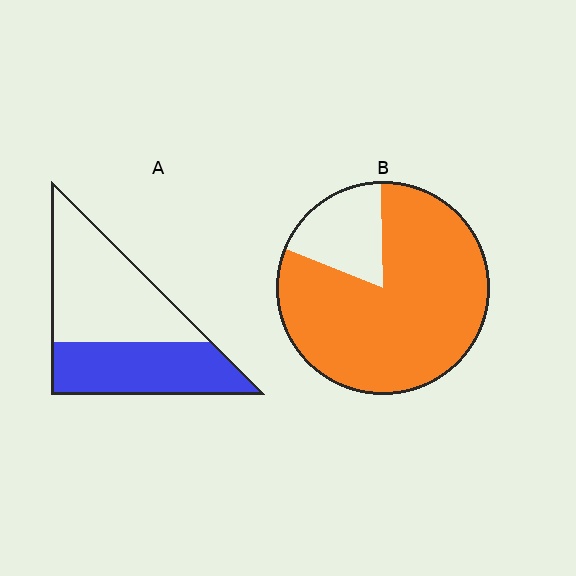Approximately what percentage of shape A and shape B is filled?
A is approximately 45% and B is approximately 80%.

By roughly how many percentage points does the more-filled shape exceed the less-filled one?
By roughly 40 percentage points (B over A).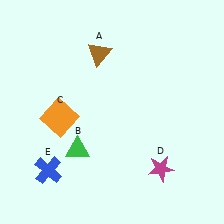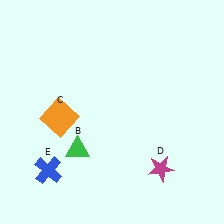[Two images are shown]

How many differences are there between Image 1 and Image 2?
There is 1 difference between the two images.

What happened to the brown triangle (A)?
The brown triangle (A) was removed in Image 2. It was in the top-left area of Image 1.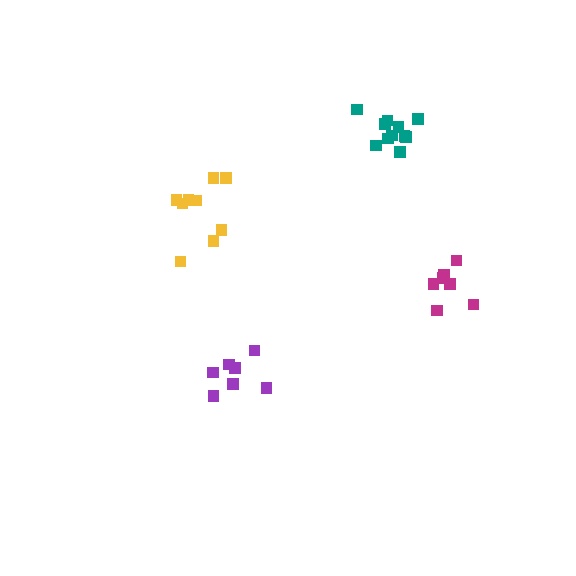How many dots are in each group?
Group 1: 9 dots, Group 2: 7 dots, Group 3: 11 dots, Group 4: 7 dots (34 total).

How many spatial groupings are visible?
There are 4 spatial groupings.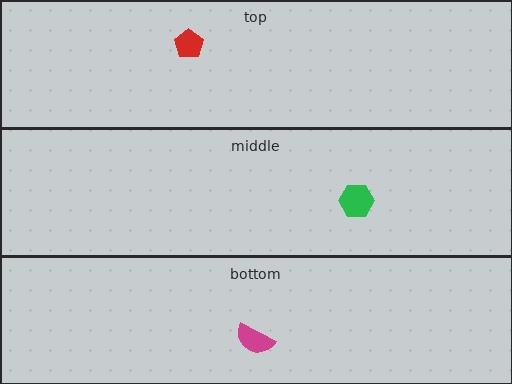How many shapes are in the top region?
1.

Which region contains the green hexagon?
The middle region.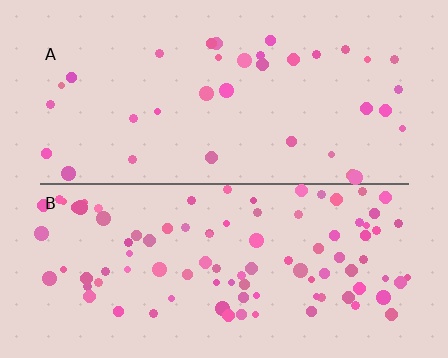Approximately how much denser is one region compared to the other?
Approximately 2.7× — region B over region A.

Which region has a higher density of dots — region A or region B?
B (the bottom).